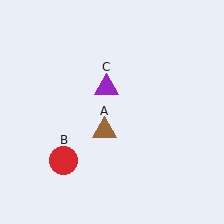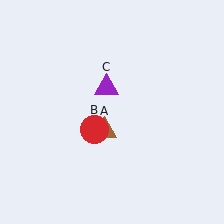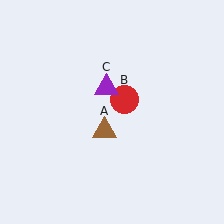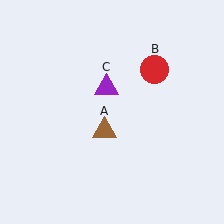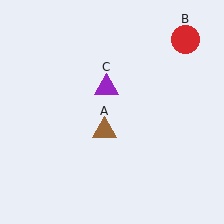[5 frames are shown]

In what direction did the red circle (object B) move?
The red circle (object B) moved up and to the right.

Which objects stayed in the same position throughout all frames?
Brown triangle (object A) and purple triangle (object C) remained stationary.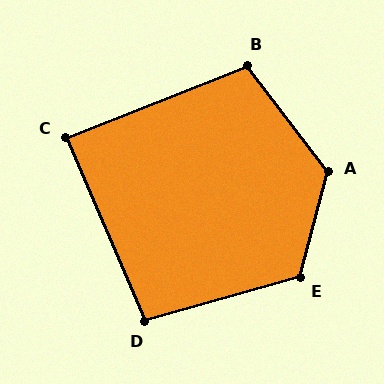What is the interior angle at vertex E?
Approximately 121 degrees (obtuse).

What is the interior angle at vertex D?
Approximately 98 degrees (obtuse).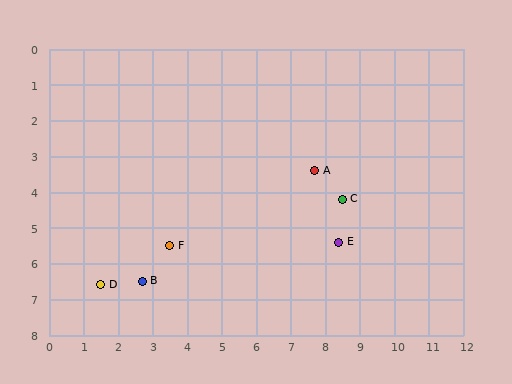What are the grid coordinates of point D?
Point D is at approximately (1.5, 6.6).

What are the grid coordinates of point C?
Point C is at approximately (8.5, 4.2).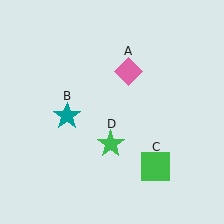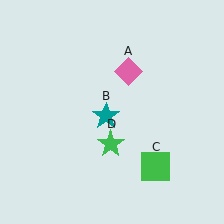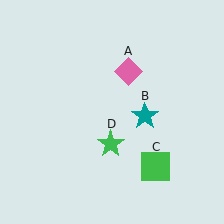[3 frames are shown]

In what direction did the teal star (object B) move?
The teal star (object B) moved right.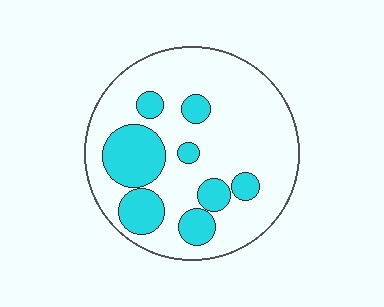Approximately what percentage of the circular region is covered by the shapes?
Approximately 25%.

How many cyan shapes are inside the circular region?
8.